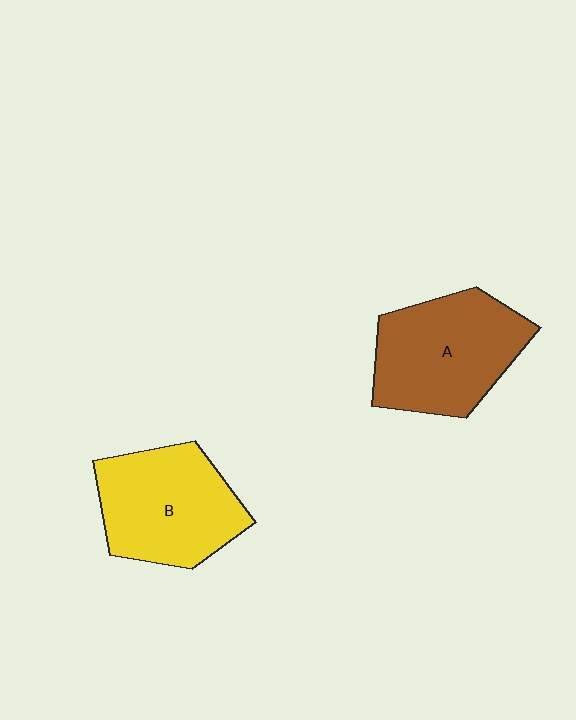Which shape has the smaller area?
Shape B (yellow).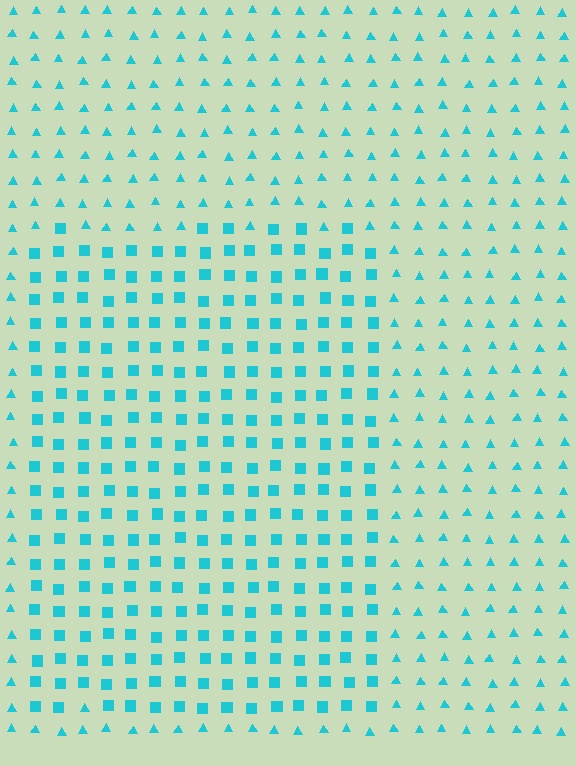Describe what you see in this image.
The image is filled with small cyan elements arranged in a uniform grid. A rectangle-shaped region contains squares, while the surrounding area contains triangles. The boundary is defined purely by the change in element shape.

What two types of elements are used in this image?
The image uses squares inside the rectangle region and triangles outside it.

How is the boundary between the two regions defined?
The boundary is defined by a change in element shape: squares inside vs. triangles outside. All elements share the same color and spacing.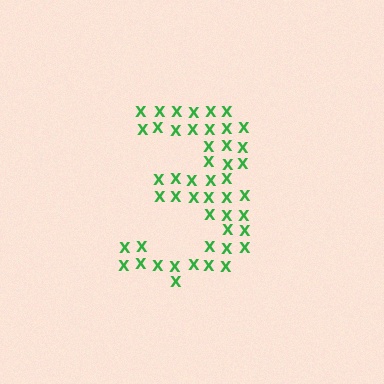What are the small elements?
The small elements are letter X's.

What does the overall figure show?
The overall figure shows the digit 3.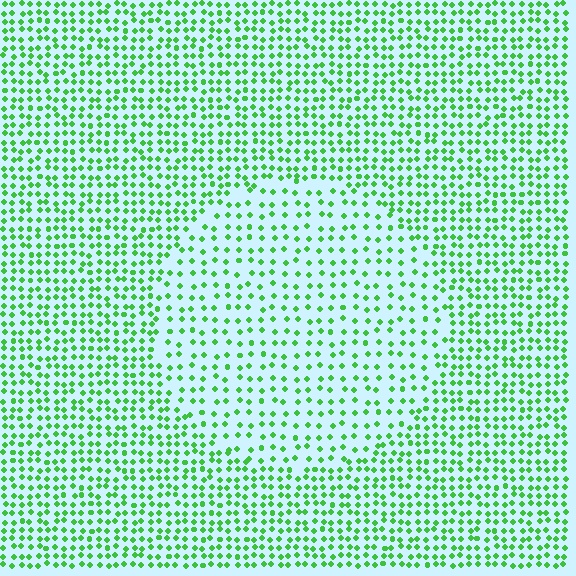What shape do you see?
I see a circle.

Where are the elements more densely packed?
The elements are more densely packed outside the circle boundary.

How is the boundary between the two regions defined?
The boundary is defined by a change in element density (approximately 1.8x ratio). All elements are the same color, size, and shape.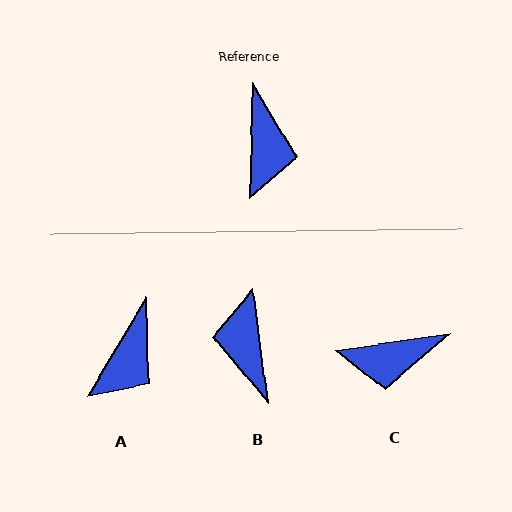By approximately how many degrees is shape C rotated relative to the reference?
Approximately 80 degrees clockwise.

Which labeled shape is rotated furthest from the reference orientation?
B, about 171 degrees away.